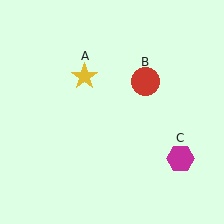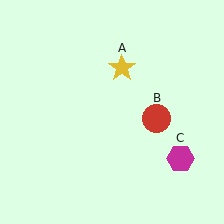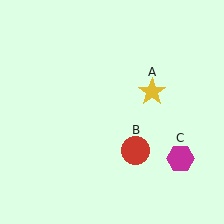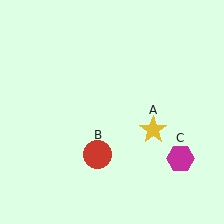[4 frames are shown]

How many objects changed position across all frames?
2 objects changed position: yellow star (object A), red circle (object B).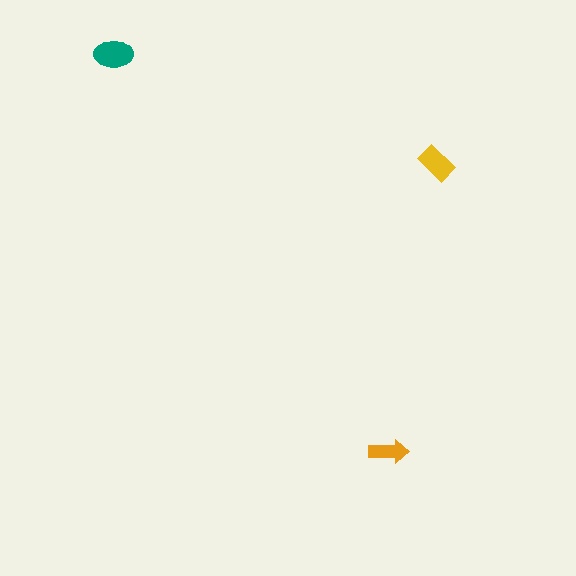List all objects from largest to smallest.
The teal ellipse, the yellow rectangle, the orange arrow.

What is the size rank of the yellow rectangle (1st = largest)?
2nd.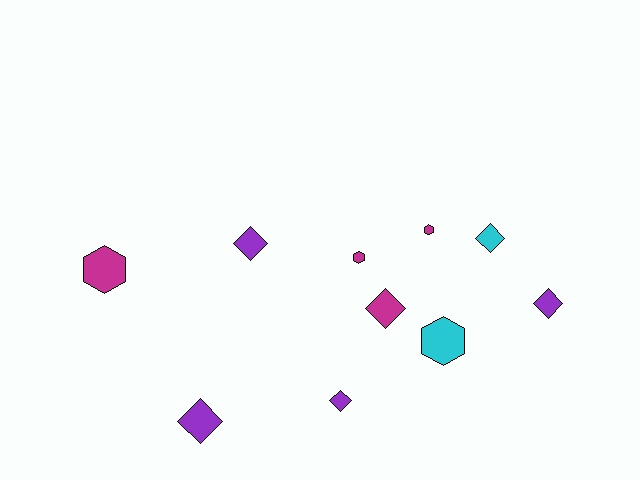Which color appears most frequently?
Magenta, with 4 objects.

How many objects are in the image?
There are 10 objects.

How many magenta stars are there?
There are no magenta stars.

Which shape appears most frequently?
Diamond, with 6 objects.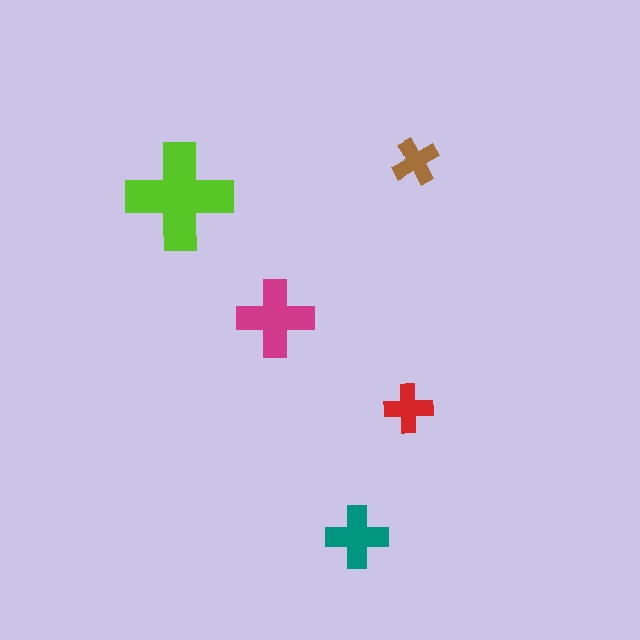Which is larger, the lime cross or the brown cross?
The lime one.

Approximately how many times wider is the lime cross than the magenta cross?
About 1.5 times wider.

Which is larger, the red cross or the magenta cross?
The magenta one.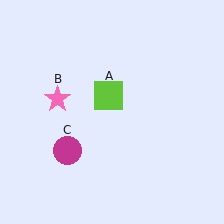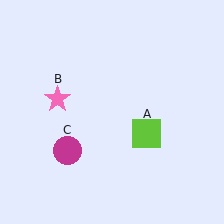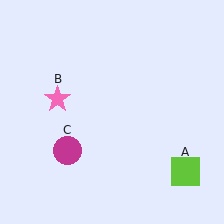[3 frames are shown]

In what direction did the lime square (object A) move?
The lime square (object A) moved down and to the right.